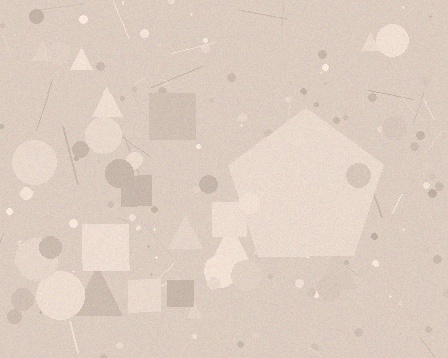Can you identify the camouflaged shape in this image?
The camouflaged shape is a pentagon.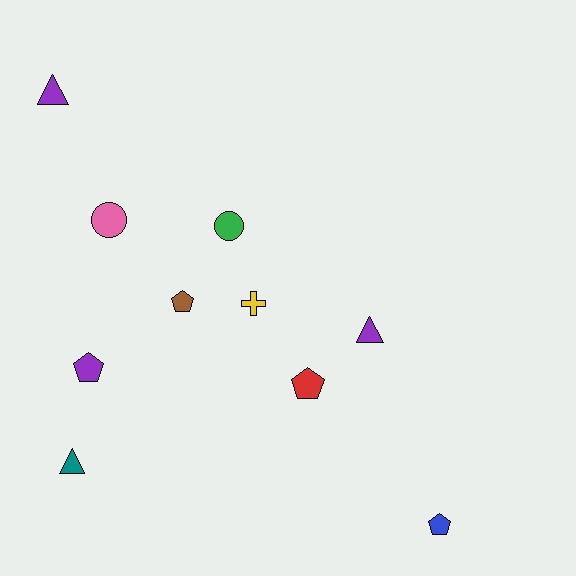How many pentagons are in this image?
There are 4 pentagons.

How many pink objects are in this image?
There is 1 pink object.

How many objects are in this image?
There are 10 objects.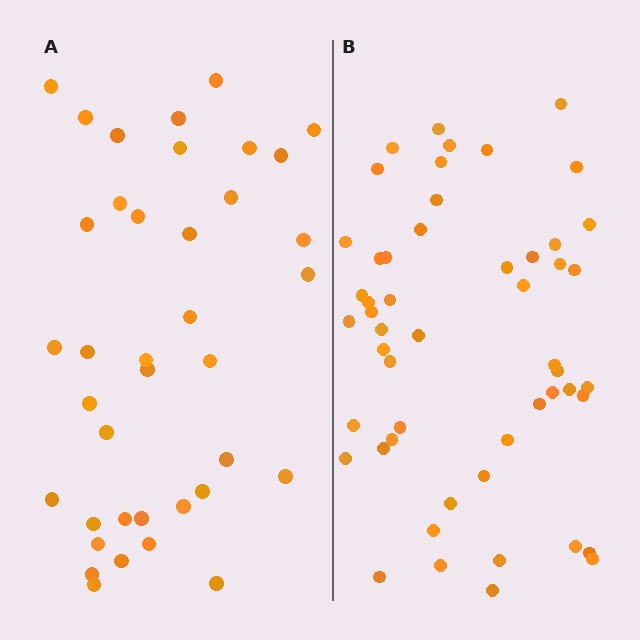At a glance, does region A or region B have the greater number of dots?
Region B (the right region) has more dots.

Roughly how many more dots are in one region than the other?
Region B has approximately 15 more dots than region A.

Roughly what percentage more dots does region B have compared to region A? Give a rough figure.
About 35% more.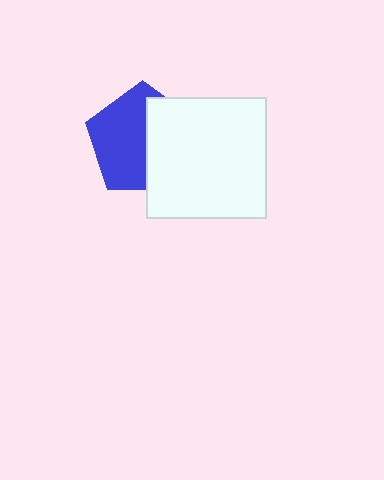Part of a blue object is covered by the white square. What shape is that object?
It is a pentagon.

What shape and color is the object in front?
The object in front is a white square.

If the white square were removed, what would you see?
You would see the complete blue pentagon.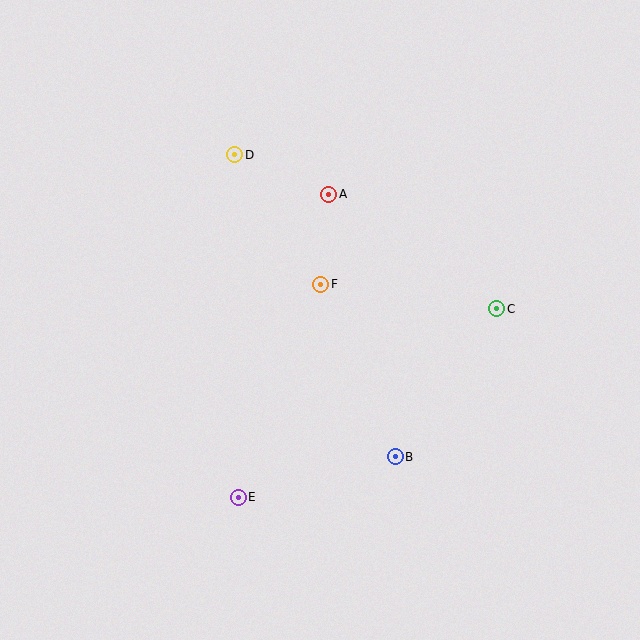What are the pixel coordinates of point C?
Point C is at (497, 309).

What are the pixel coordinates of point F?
Point F is at (321, 284).